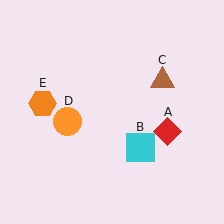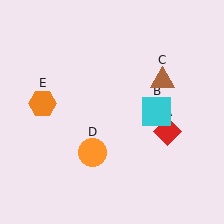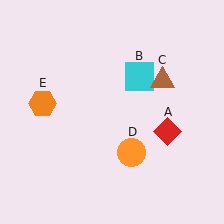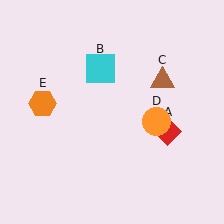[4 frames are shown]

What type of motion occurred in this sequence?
The cyan square (object B), orange circle (object D) rotated counterclockwise around the center of the scene.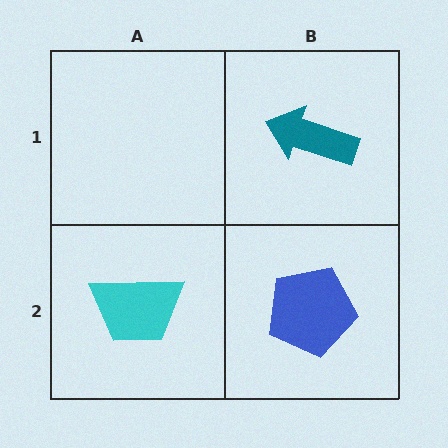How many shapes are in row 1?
1 shape.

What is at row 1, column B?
A teal arrow.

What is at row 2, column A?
A cyan trapezoid.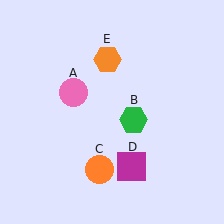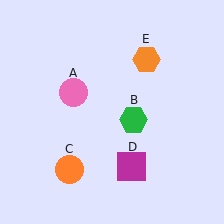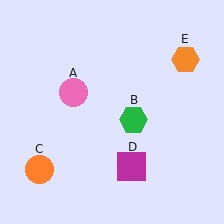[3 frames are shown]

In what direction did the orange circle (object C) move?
The orange circle (object C) moved left.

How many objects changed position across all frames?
2 objects changed position: orange circle (object C), orange hexagon (object E).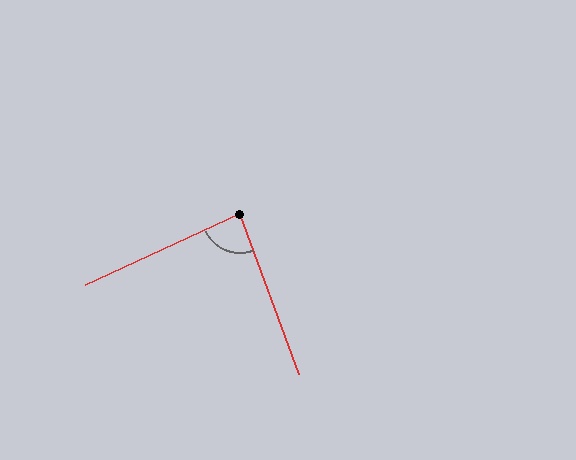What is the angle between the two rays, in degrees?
Approximately 85 degrees.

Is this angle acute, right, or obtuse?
It is approximately a right angle.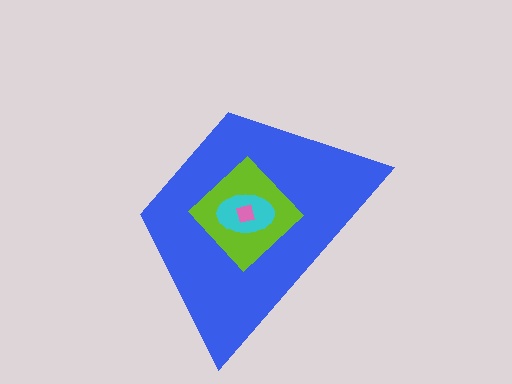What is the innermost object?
The pink square.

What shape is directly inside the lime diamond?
The cyan ellipse.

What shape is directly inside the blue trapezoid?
The lime diamond.